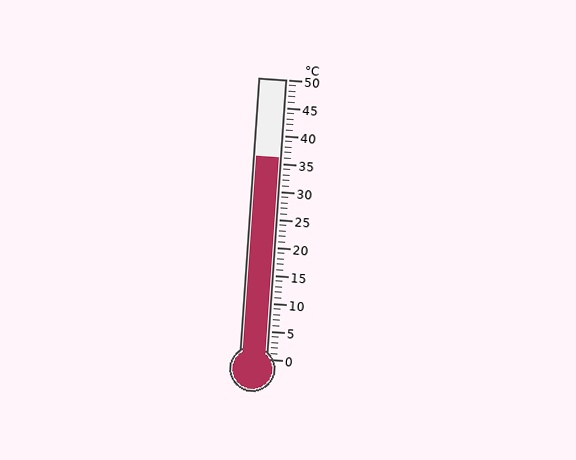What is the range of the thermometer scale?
The thermometer scale ranges from 0°C to 50°C.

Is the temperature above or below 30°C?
The temperature is above 30°C.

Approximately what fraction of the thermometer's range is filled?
The thermometer is filled to approximately 70% of its range.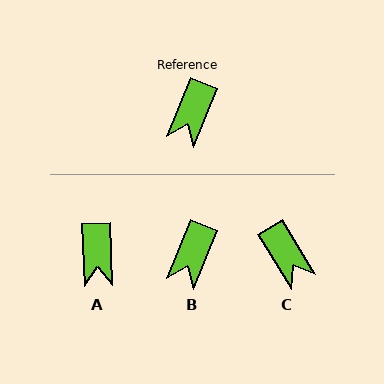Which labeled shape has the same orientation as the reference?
B.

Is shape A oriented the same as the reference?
No, it is off by about 24 degrees.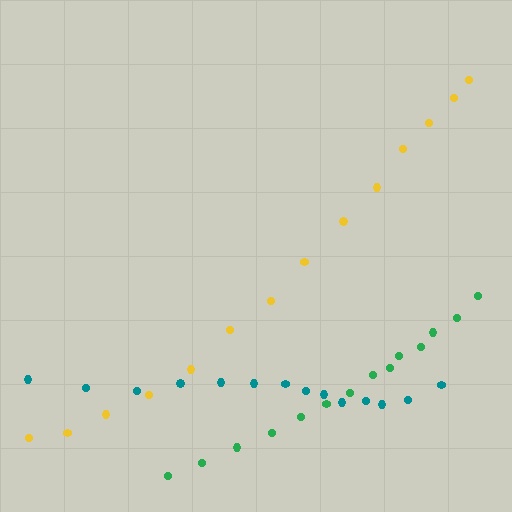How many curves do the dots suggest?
There are 3 distinct paths.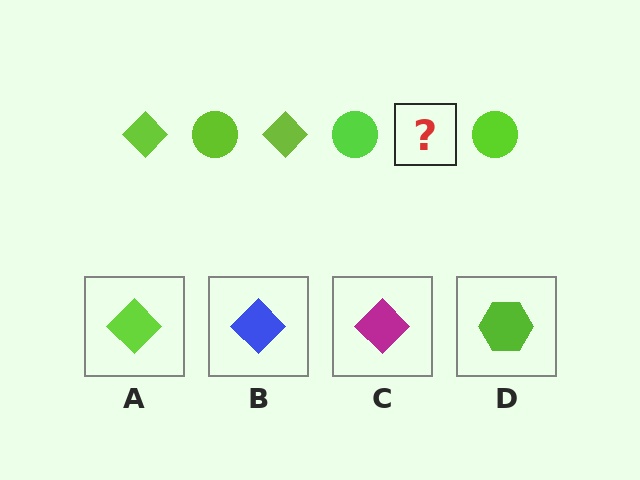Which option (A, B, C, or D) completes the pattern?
A.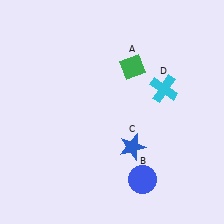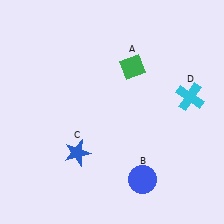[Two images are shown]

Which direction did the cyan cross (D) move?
The cyan cross (D) moved right.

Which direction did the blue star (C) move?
The blue star (C) moved left.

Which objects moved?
The objects that moved are: the blue star (C), the cyan cross (D).